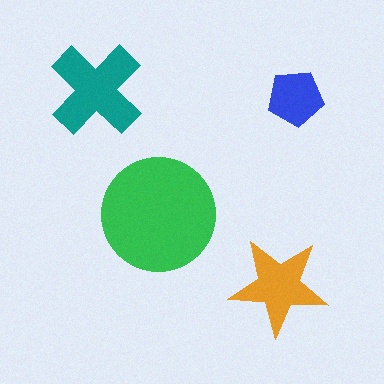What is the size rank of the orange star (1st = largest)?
3rd.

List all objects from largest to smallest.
The green circle, the teal cross, the orange star, the blue pentagon.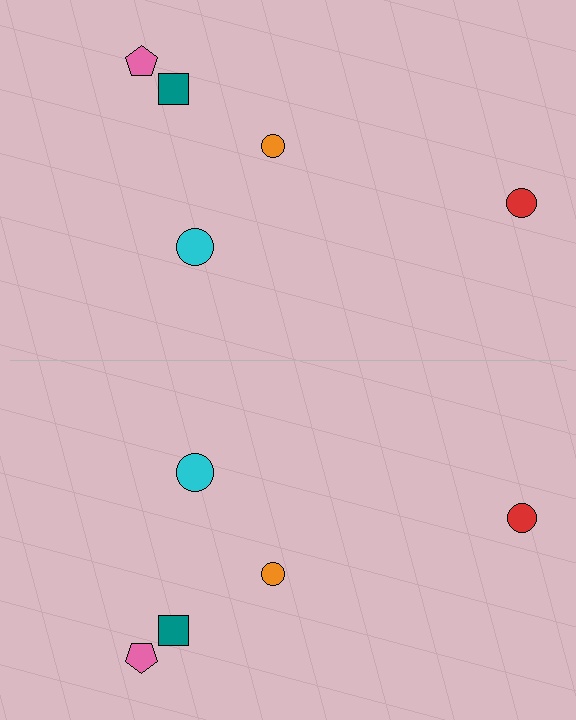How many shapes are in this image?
There are 10 shapes in this image.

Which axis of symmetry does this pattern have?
The pattern has a horizontal axis of symmetry running through the center of the image.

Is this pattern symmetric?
Yes, this pattern has bilateral (reflection) symmetry.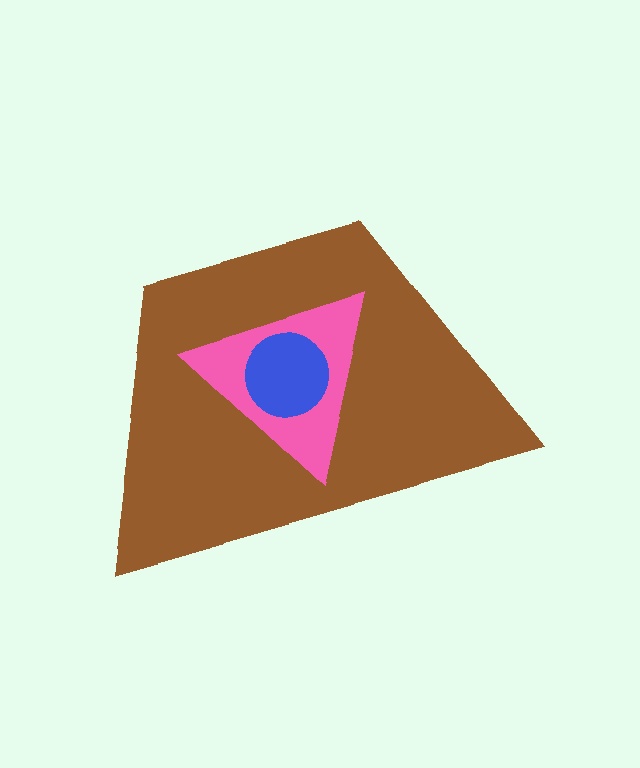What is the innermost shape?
The blue circle.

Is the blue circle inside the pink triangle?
Yes.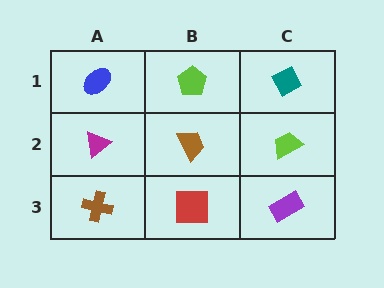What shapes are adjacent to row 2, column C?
A teal diamond (row 1, column C), a purple rectangle (row 3, column C), a brown trapezoid (row 2, column B).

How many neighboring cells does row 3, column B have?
3.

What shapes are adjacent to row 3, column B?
A brown trapezoid (row 2, column B), a brown cross (row 3, column A), a purple rectangle (row 3, column C).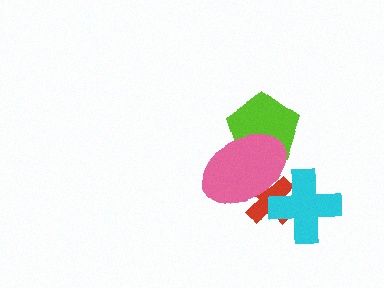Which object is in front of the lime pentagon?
The pink ellipse is in front of the lime pentagon.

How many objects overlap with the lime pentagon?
1 object overlaps with the lime pentagon.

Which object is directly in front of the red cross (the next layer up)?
The cyan cross is directly in front of the red cross.